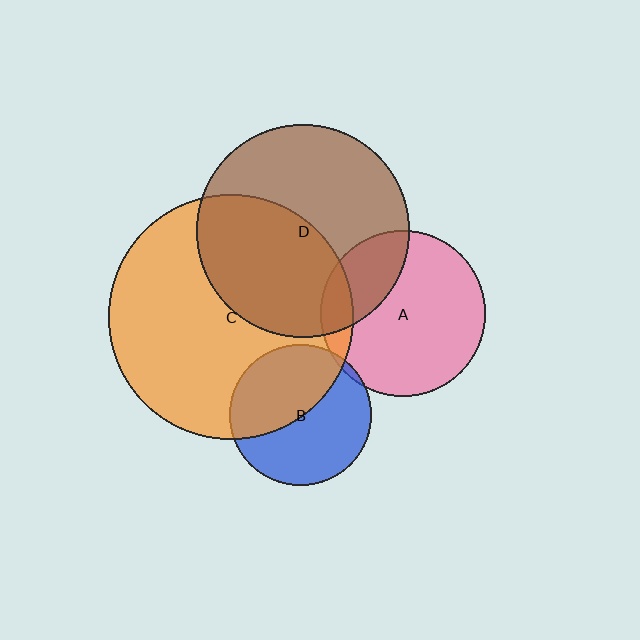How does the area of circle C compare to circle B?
Approximately 3.0 times.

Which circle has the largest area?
Circle C (orange).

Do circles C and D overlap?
Yes.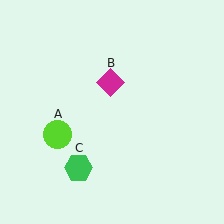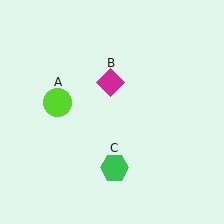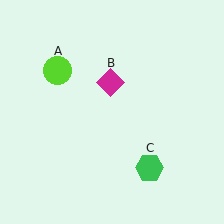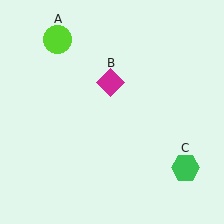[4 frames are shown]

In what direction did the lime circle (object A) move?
The lime circle (object A) moved up.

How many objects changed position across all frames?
2 objects changed position: lime circle (object A), green hexagon (object C).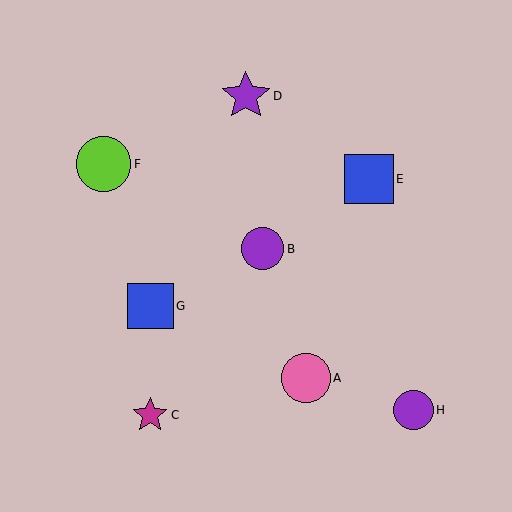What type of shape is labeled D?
Shape D is a purple star.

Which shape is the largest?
The lime circle (labeled F) is the largest.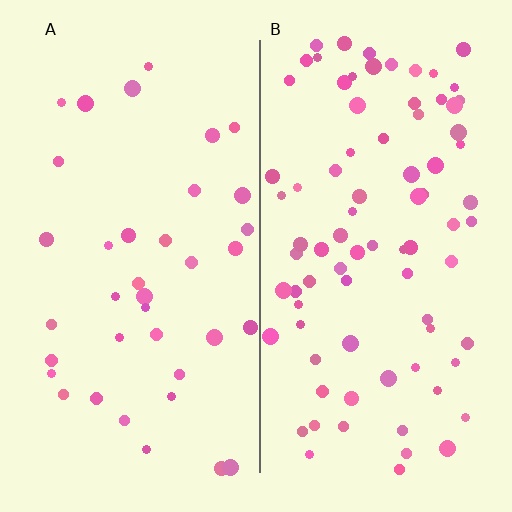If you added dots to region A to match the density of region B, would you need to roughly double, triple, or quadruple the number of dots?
Approximately double.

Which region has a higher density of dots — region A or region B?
B (the right).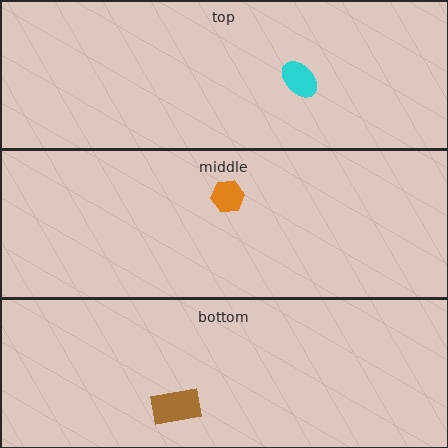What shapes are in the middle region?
The orange hexagon.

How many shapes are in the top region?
1.